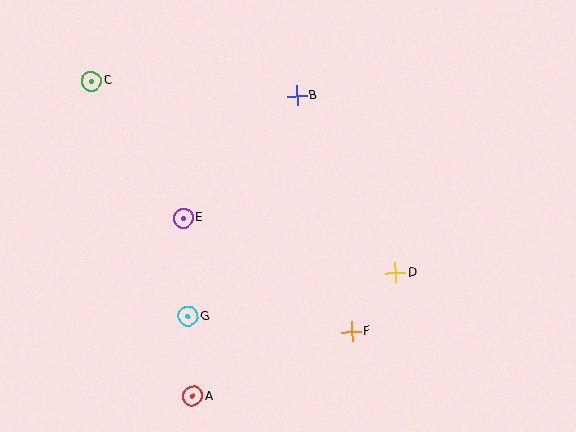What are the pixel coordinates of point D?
Point D is at (395, 273).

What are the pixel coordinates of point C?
Point C is at (91, 81).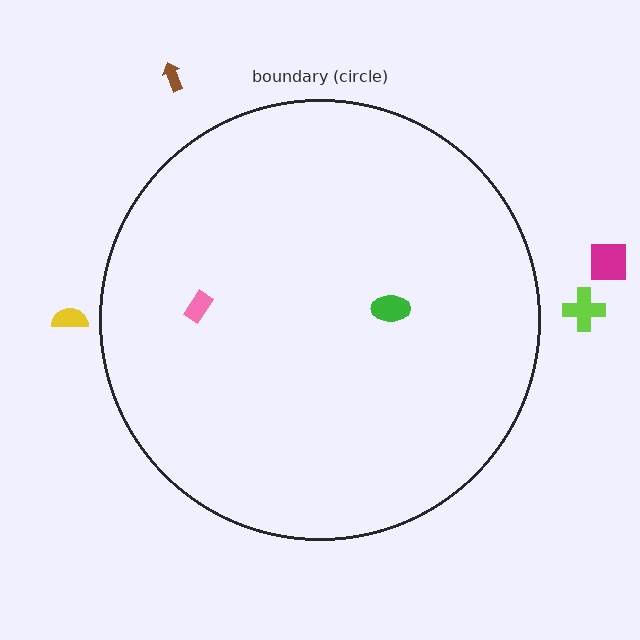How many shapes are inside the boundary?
2 inside, 4 outside.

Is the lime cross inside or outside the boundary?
Outside.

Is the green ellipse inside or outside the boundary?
Inside.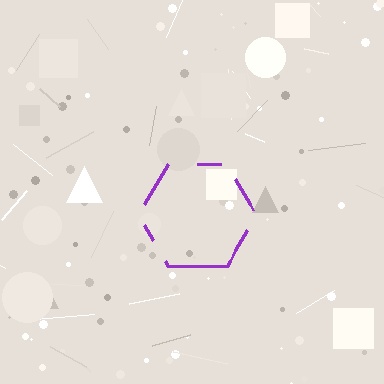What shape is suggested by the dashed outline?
The dashed outline suggests a hexagon.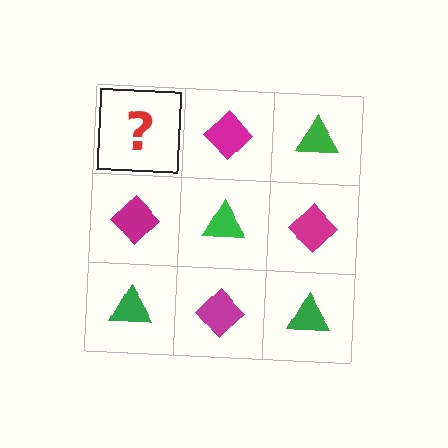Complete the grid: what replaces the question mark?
The question mark should be replaced with a green triangle.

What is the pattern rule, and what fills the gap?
The rule is that it alternates green triangle and magenta diamond in a checkerboard pattern. The gap should be filled with a green triangle.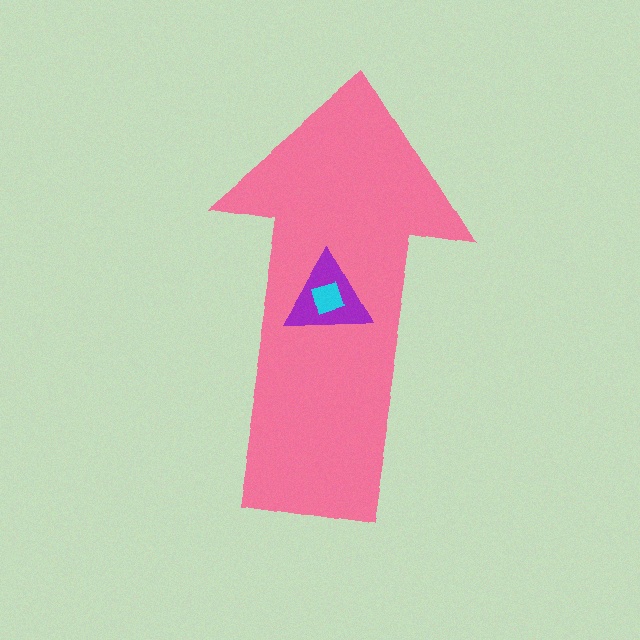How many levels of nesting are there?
3.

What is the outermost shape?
The pink arrow.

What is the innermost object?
The cyan square.